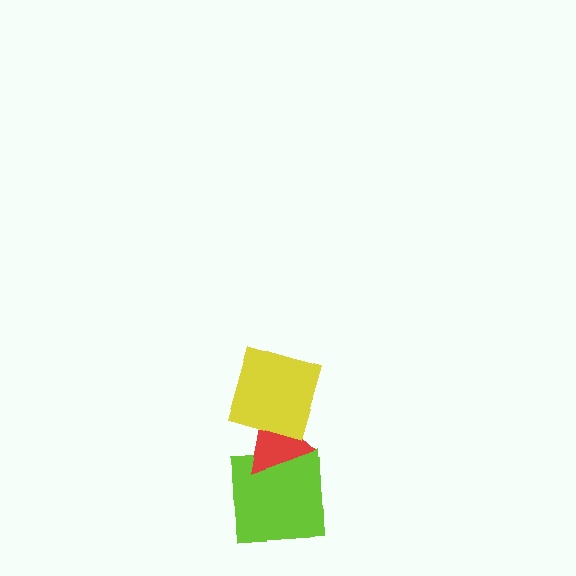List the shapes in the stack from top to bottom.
From top to bottom: the yellow square, the red triangle, the lime square.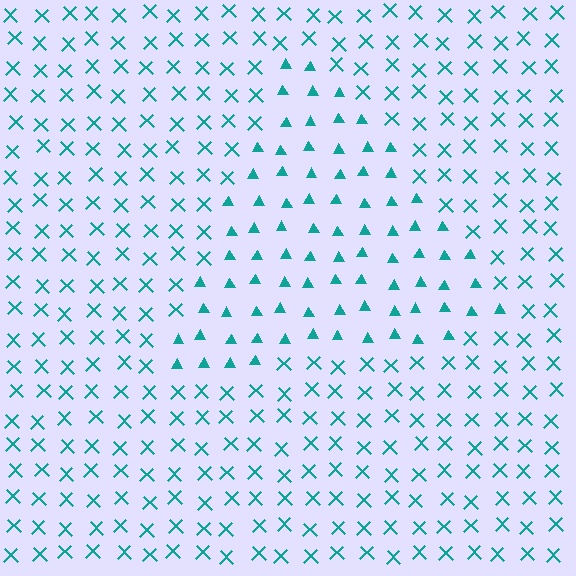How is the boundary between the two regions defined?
The boundary is defined by a change in element shape: triangles inside vs. X marks outside. All elements share the same color and spacing.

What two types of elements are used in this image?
The image uses triangles inside the triangle region and X marks outside it.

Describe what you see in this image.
The image is filled with small teal elements arranged in a uniform grid. A triangle-shaped region contains triangles, while the surrounding area contains X marks. The boundary is defined purely by the change in element shape.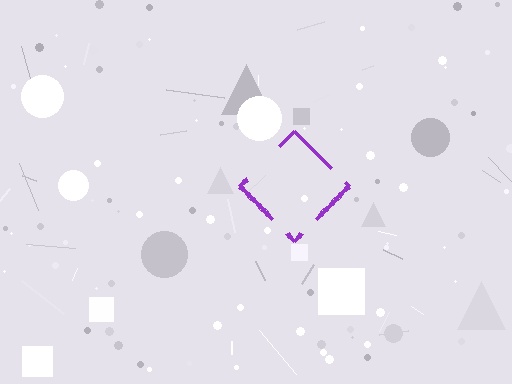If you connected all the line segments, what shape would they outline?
They would outline a diamond.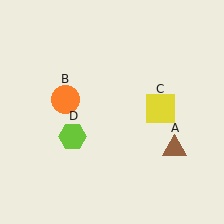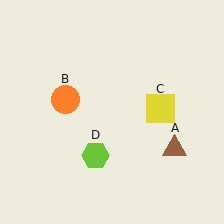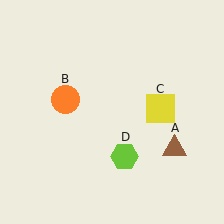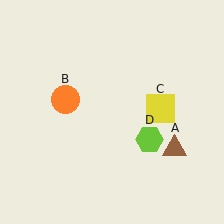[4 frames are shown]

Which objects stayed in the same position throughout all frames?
Brown triangle (object A) and orange circle (object B) and yellow square (object C) remained stationary.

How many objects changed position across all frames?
1 object changed position: lime hexagon (object D).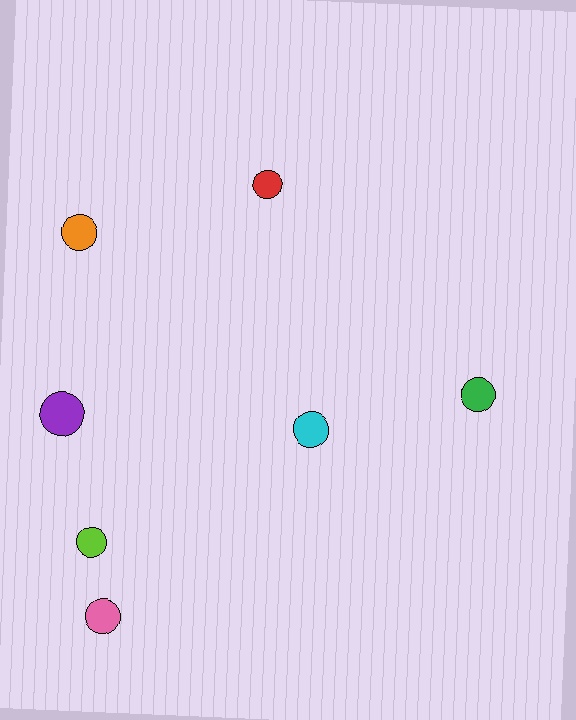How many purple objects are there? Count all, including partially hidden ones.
There is 1 purple object.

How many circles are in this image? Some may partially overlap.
There are 7 circles.